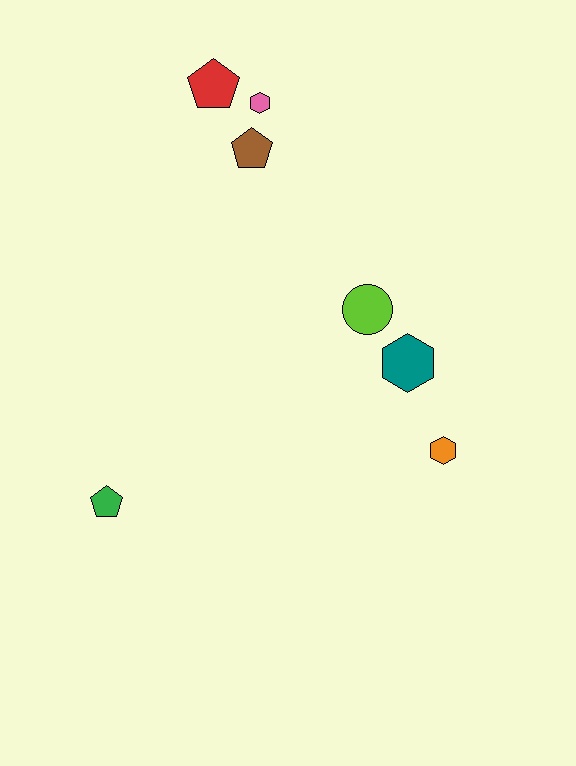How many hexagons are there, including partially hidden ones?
There are 3 hexagons.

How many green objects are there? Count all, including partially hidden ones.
There is 1 green object.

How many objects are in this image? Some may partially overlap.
There are 7 objects.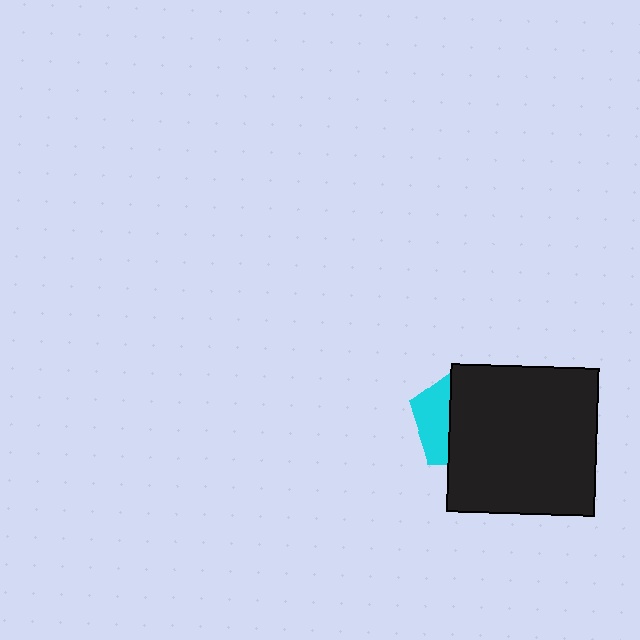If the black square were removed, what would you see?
You would see the complete cyan pentagon.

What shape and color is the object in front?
The object in front is a black square.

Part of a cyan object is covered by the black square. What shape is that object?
It is a pentagon.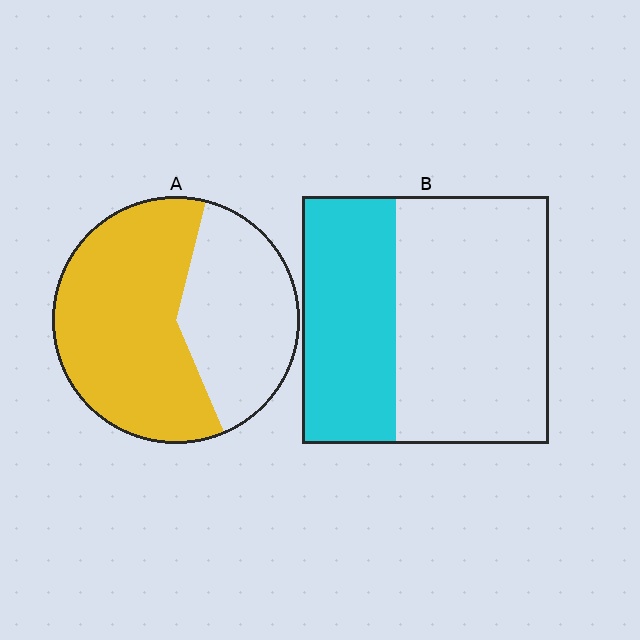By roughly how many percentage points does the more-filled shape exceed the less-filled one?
By roughly 20 percentage points (A over B).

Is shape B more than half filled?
No.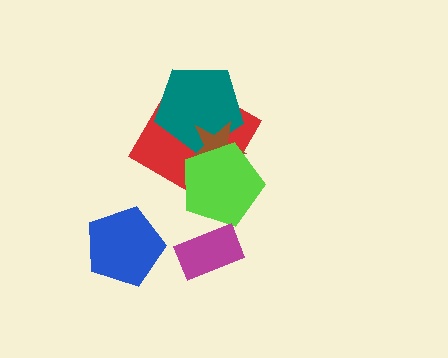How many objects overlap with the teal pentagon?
3 objects overlap with the teal pentagon.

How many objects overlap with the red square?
3 objects overlap with the red square.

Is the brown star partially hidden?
Yes, it is partially covered by another shape.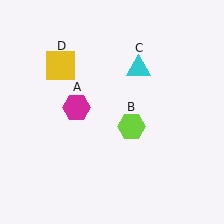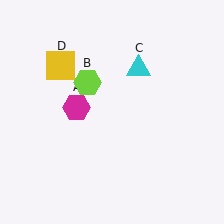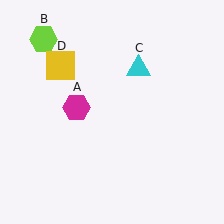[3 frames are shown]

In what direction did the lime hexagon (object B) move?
The lime hexagon (object B) moved up and to the left.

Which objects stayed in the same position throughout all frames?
Magenta hexagon (object A) and cyan triangle (object C) and yellow square (object D) remained stationary.